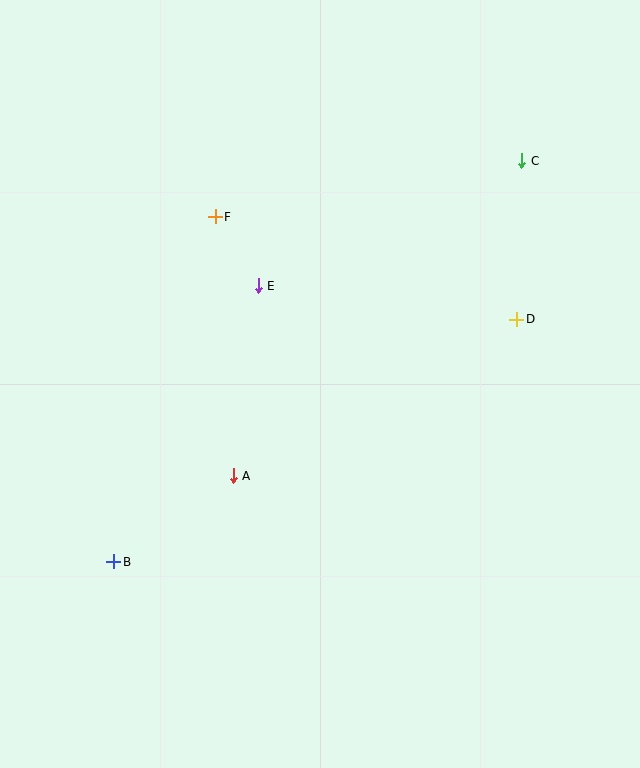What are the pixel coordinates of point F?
Point F is at (215, 217).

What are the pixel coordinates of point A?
Point A is at (233, 476).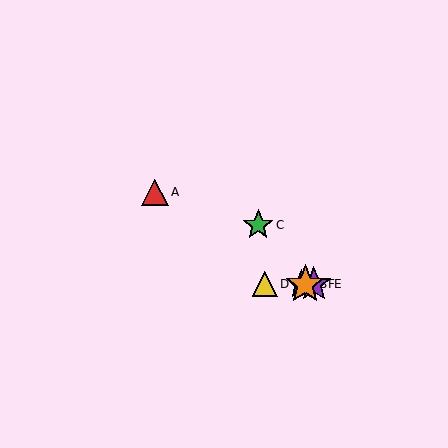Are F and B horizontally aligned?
Yes, both are at y≈284.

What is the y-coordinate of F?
Object F is at y≈284.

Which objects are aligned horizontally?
Objects B, D, E, F are aligned horizontally.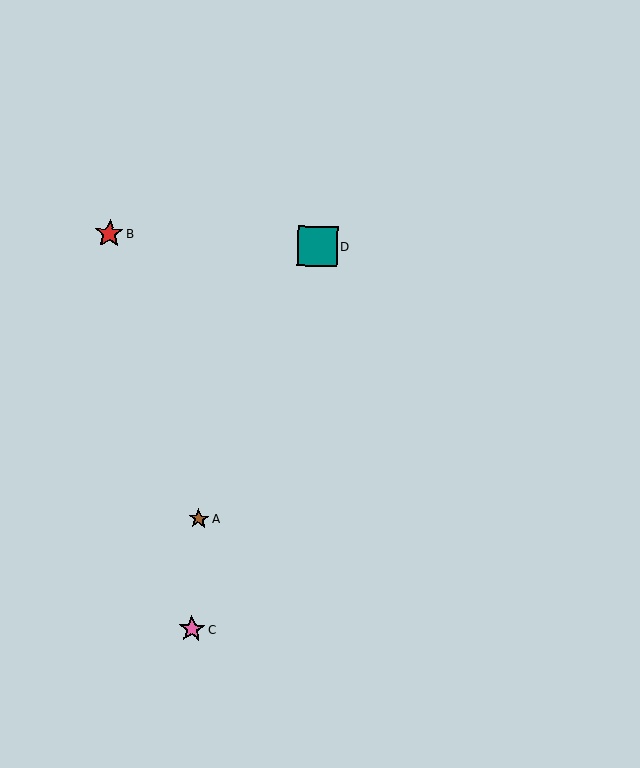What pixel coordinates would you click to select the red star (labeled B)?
Click at (109, 233) to select the red star B.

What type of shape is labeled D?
Shape D is a teal square.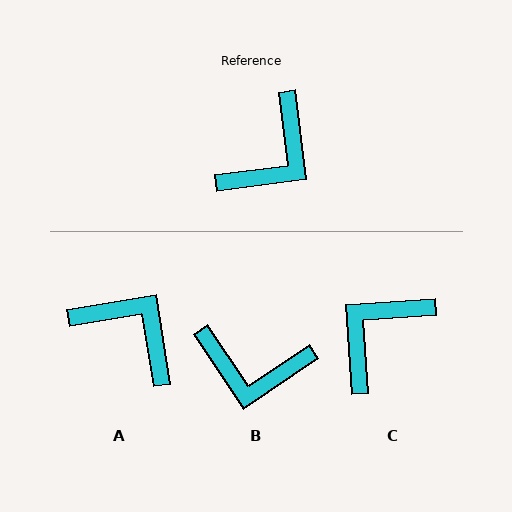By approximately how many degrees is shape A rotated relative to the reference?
Approximately 92 degrees counter-clockwise.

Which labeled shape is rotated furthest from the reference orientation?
C, about 177 degrees away.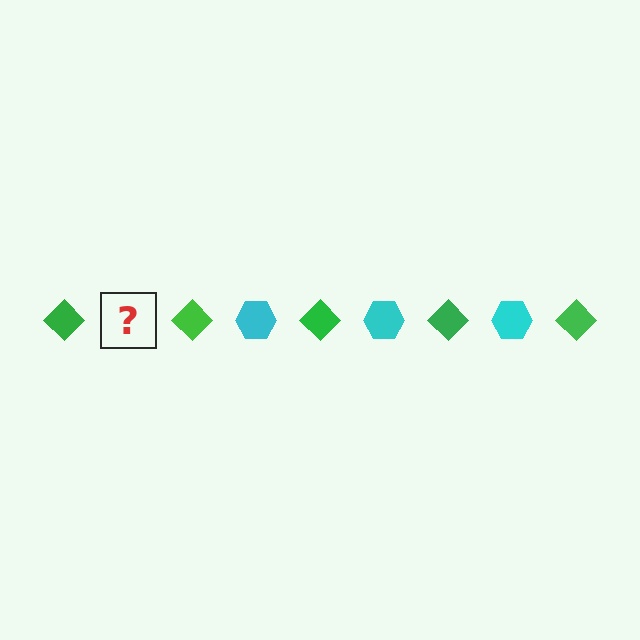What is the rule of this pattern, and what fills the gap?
The rule is that the pattern alternates between green diamond and cyan hexagon. The gap should be filled with a cyan hexagon.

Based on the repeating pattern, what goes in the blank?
The blank should be a cyan hexagon.